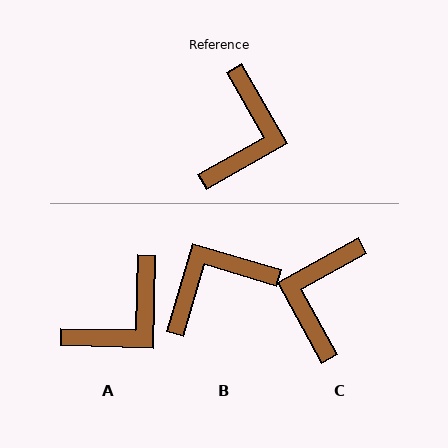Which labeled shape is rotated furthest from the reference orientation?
C, about 179 degrees away.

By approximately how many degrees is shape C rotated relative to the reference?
Approximately 179 degrees counter-clockwise.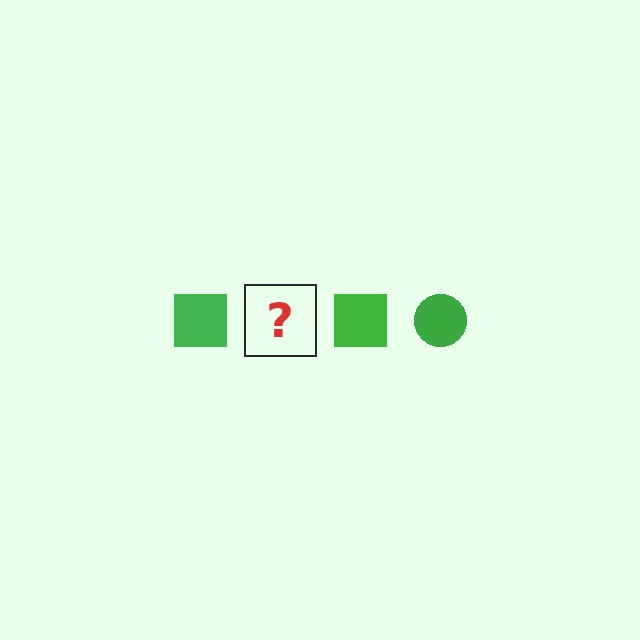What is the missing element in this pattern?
The missing element is a green circle.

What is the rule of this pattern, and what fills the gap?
The rule is that the pattern cycles through square, circle shapes in green. The gap should be filled with a green circle.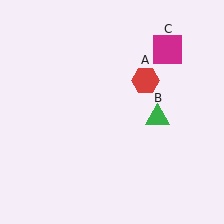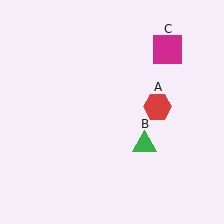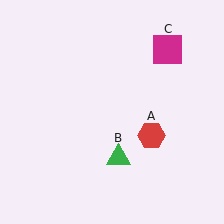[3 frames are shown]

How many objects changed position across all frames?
2 objects changed position: red hexagon (object A), green triangle (object B).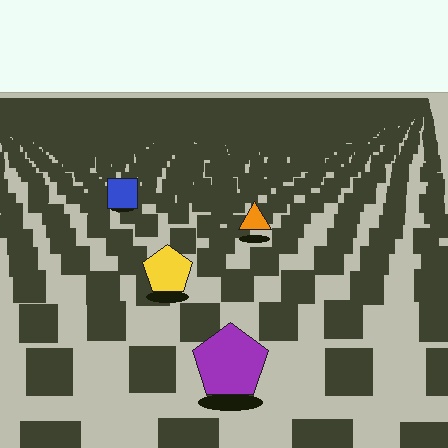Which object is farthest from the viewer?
The blue square is farthest from the viewer. It appears smaller and the ground texture around it is denser.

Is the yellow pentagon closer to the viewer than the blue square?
Yes. The yellow pentagon is closer — you can tell from the texture gradient: the ground texture is coarser near it.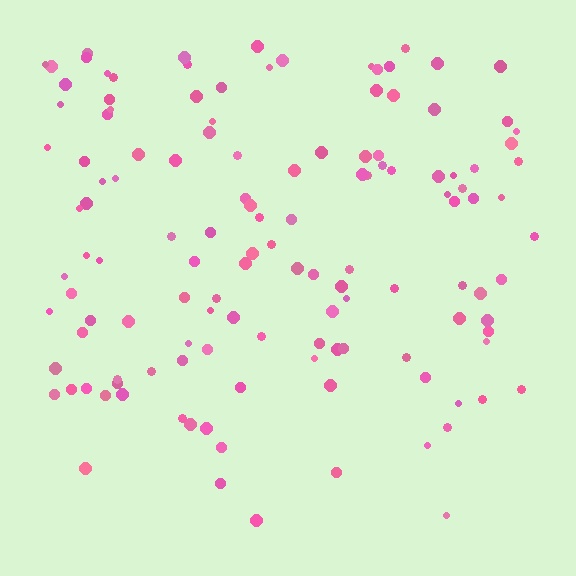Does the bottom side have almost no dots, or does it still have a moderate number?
Still a moderate number, just noticeably fewer than the top.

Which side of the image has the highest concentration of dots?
The top.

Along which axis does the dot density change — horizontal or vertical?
Vertical.